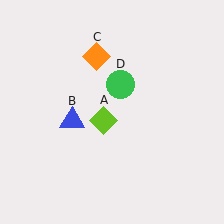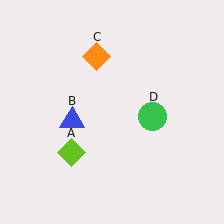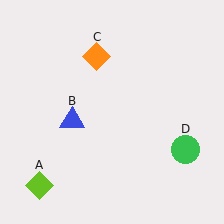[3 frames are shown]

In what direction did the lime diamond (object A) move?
The lime diamond (object A) moved down and to the left.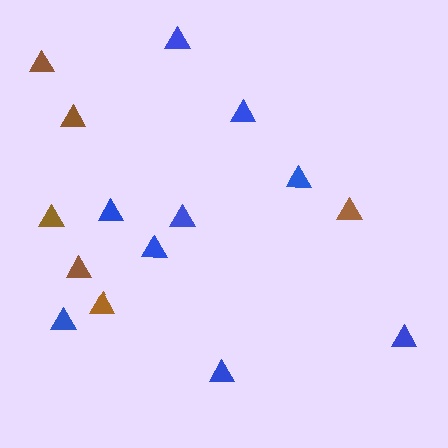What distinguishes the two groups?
There are 2 groups: one group of blue triangles (9) and one group of brown triangles (6).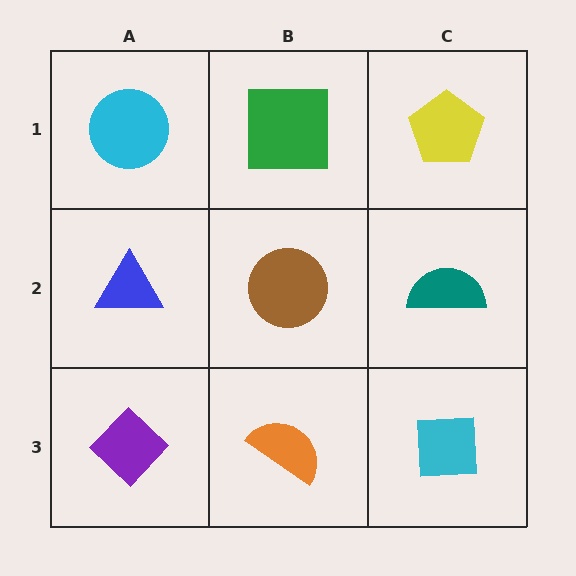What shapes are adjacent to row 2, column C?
A yellow pentagon (row 1, column C), a cyan square (row 3, column C), a brown circle (row 2, column B).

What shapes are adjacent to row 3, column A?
A blue triangle (row 2, column A), an orange semicircle (row 3, column B).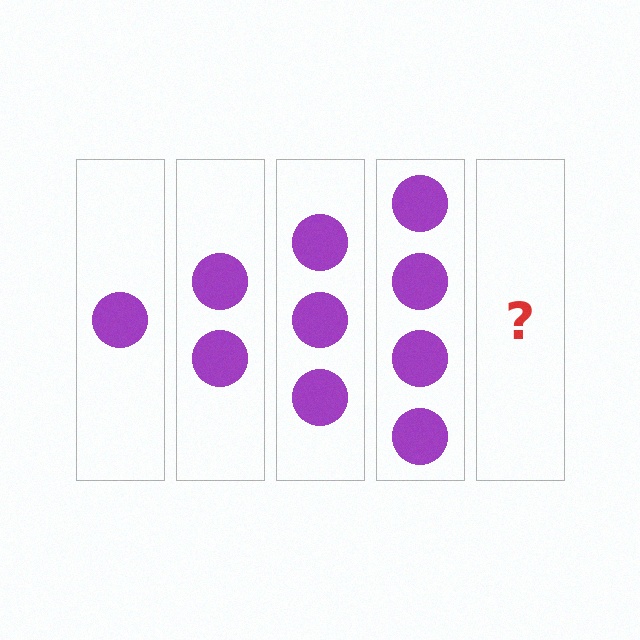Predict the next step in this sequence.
The next step is 5 circles.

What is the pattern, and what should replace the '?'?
The pattern is that each step adds one more circle. The '?' should be 5 circles.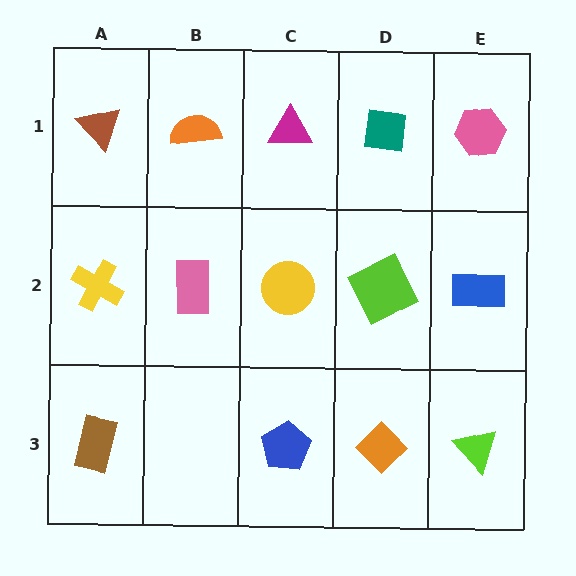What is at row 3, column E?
A lime triangle.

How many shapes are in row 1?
5 shapes.